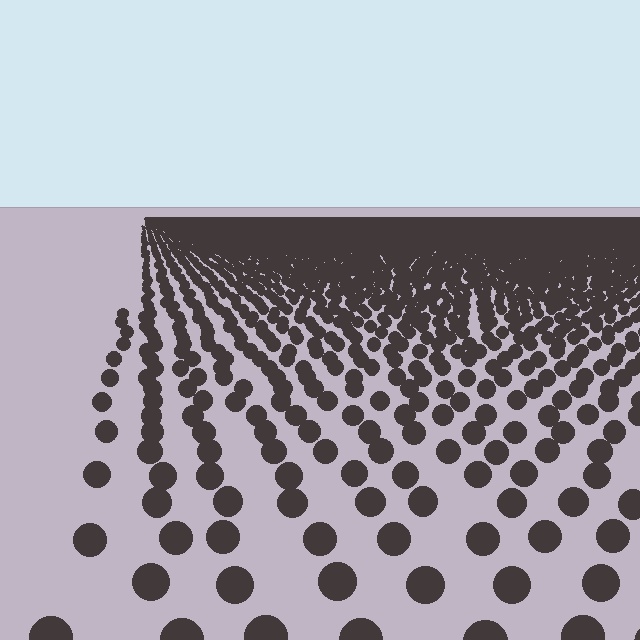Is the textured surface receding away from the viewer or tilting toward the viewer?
The surface is receding away from the viewer. Texture elements get smaller and denser toward the top.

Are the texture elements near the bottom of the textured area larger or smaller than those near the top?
Larger. Near the bottom, elements are closer to the viewer and appear at a bigger on-screen size.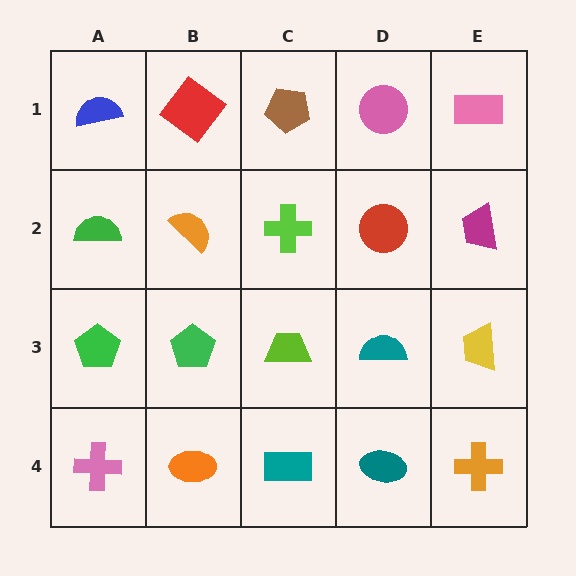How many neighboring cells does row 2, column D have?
4.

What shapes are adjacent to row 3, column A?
A green semicircle (row 2, column A), a pink cross (row 4, column A), a green pentagon (row 3, column B).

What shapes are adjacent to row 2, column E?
A pink rectangle (row 1, column E), a yellow trapezoid (row 3, column E), a red circle (row 2, column D).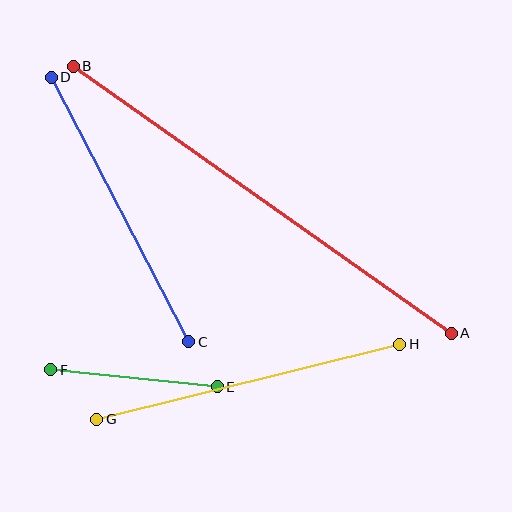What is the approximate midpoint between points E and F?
The midpoint is at approximately (134, 378) pixels.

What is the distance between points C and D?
The distance is approximately 298 pixels.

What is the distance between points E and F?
The distance is approximately 168 pixels.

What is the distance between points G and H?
The distance is approximately 312 pixels.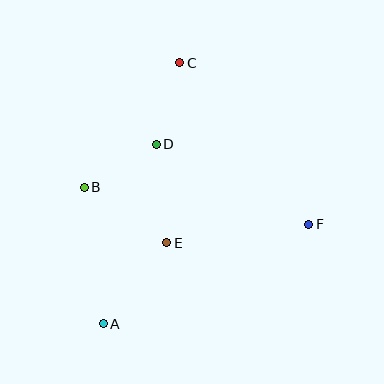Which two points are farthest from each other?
Points A and C are farthest from each other.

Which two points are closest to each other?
Points B and D are closest to each other.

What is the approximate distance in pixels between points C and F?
The distance between C and F is approximately 207 pixels.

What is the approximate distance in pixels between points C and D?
The distance between C and D is approximately 85 pixels.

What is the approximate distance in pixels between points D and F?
The distance between D and F is approximately 172 pixels.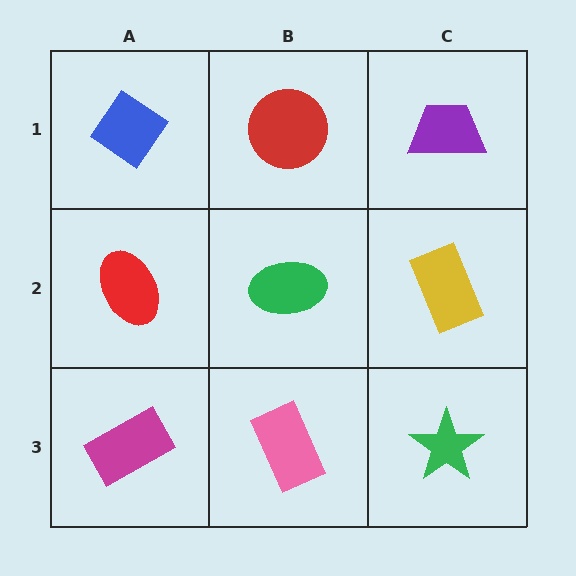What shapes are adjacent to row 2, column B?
A red circle (row 1, column B), a pink rectangle (row 3, column B), a red ellipse (row 2, column A), a yellow rectangle (row 2, column C).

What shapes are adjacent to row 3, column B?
A green ellipse (row 2, column B), a magenta rectangle (row 3, column A), a green star (row 3, column C).